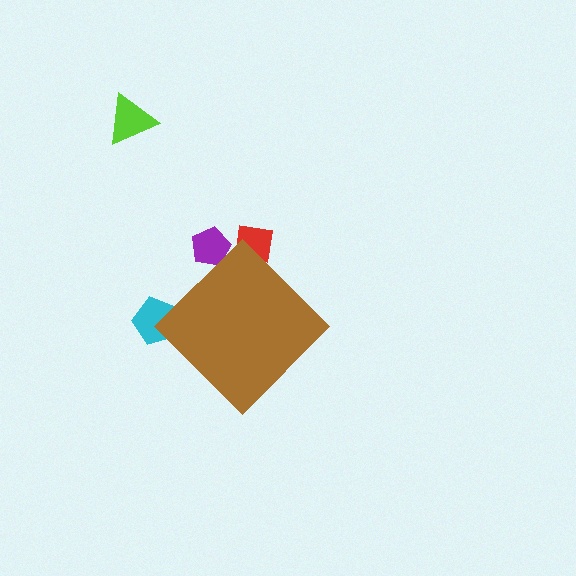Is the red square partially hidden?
Yes, the red square is partially hidden behind the brown diamond.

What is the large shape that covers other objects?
A brown diamond.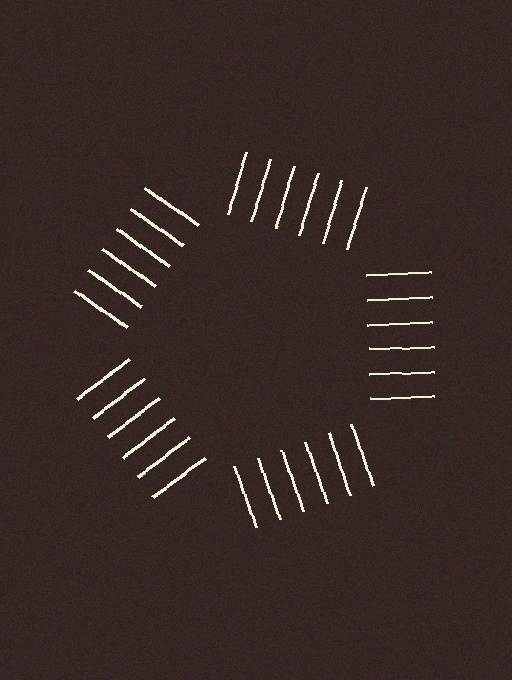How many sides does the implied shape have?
5 sides — the line-ends trace a pentagon.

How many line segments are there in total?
30 — 6 along each of the 5 edges.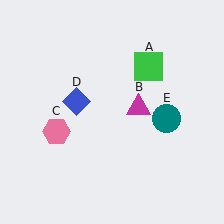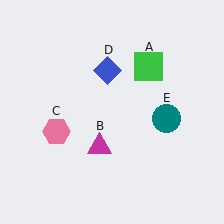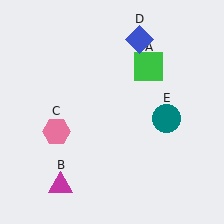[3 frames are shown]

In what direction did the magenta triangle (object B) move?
The magenta triangle (object B) moved down and to the left.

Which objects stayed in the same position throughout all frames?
Green square (object A) and pink hexagon (object C) and teal circle (object E) remained stationary.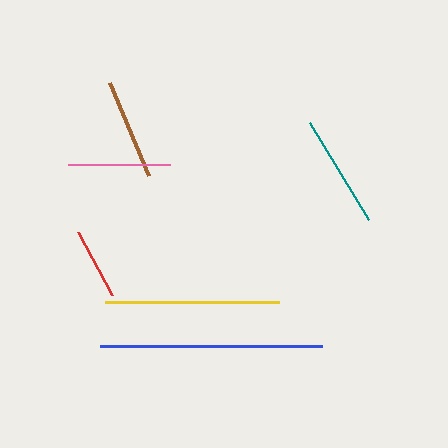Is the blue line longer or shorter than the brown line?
The blue line is longer than the brown line.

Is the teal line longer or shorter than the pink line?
The teal line is longer than the pink line.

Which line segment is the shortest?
The red line is the shortest at approximately 71 pixels.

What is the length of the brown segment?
The brown segment is approximately 100 pixels long.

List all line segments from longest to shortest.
From longest to shortest: blue, yellow, teal, pink, brown, red.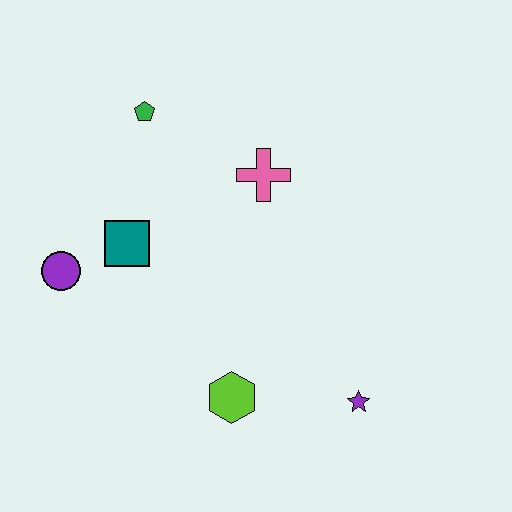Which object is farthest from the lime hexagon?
The green pentagon is farthest from the lime hexagon.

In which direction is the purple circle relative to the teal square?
The purple circle is to the left of the teal square.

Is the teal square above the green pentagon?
No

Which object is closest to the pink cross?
The green pentagon is closest to the pink cross.